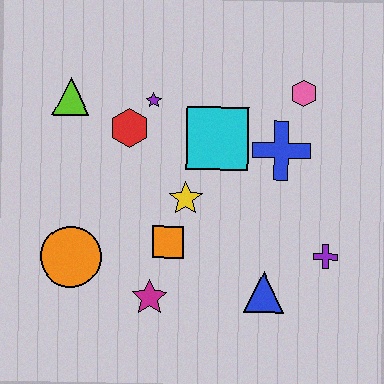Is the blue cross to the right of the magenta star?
Yes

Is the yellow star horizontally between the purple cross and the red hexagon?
Yes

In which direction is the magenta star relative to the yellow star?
The magenta star is below the yellow star.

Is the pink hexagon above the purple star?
Yes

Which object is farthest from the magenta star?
The pink hexagon is farthest from the magenta star.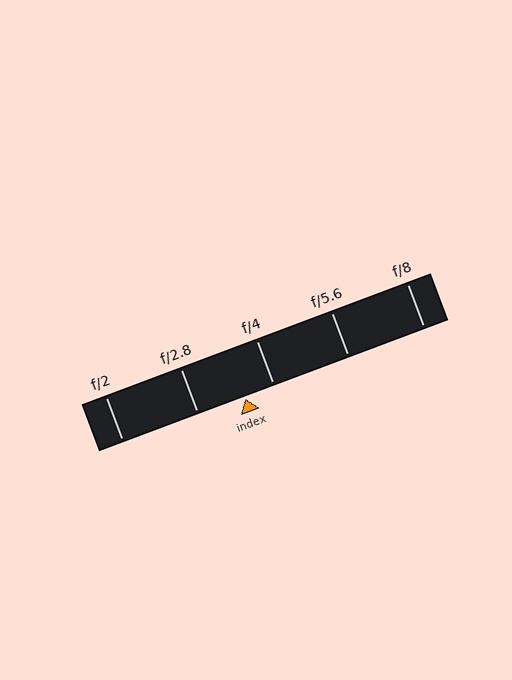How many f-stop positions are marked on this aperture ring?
There are 5 f-stop positions marked.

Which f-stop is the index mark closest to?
The index mark is closest to f/4.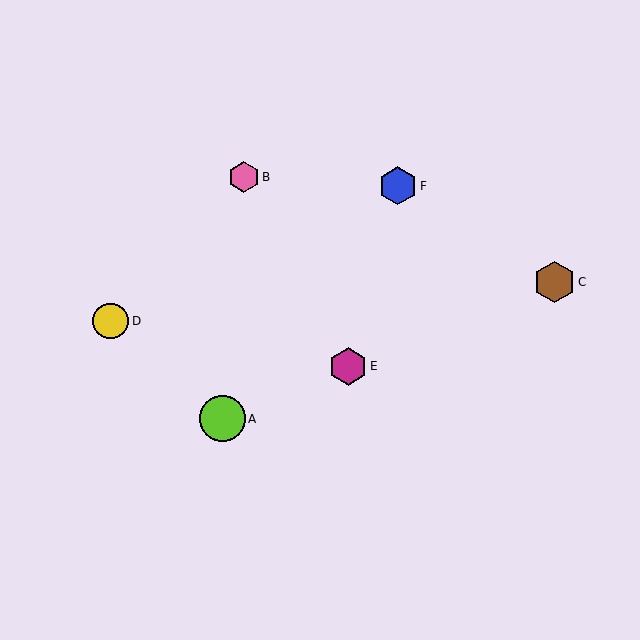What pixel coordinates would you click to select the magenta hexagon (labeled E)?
Click at (348, 366) to select the magenta hexagon E.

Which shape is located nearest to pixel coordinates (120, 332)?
The yellow circle (labeled D) at (111, 321) is nearest to that location.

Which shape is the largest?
The lime circle (labeled A) is the largest.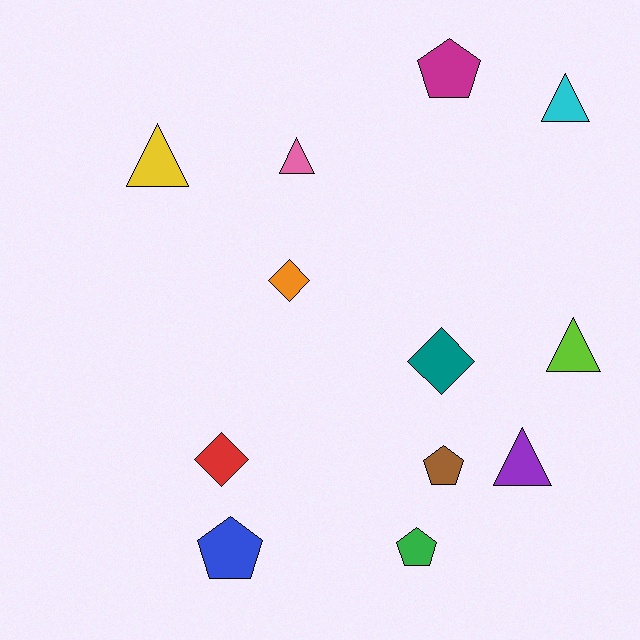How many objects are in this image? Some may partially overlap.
There are 12 objects.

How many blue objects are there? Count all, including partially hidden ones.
There is 1 blue object.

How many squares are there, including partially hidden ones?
There are no squares.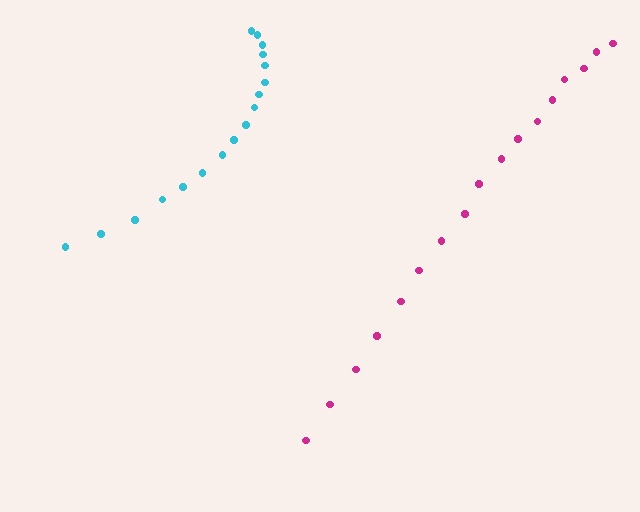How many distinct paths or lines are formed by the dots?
There are 2 distinct paths.